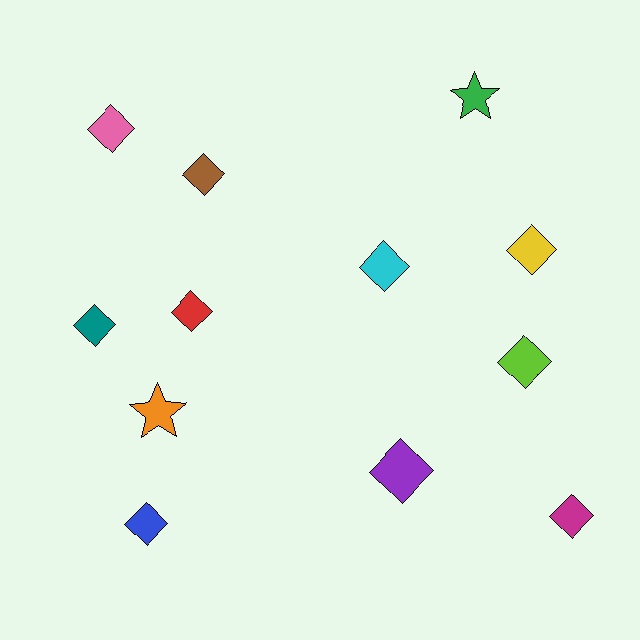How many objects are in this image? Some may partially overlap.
There are 12 objects.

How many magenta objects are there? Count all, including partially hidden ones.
There is 1 magenta object.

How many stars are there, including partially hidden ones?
There are 2 stars.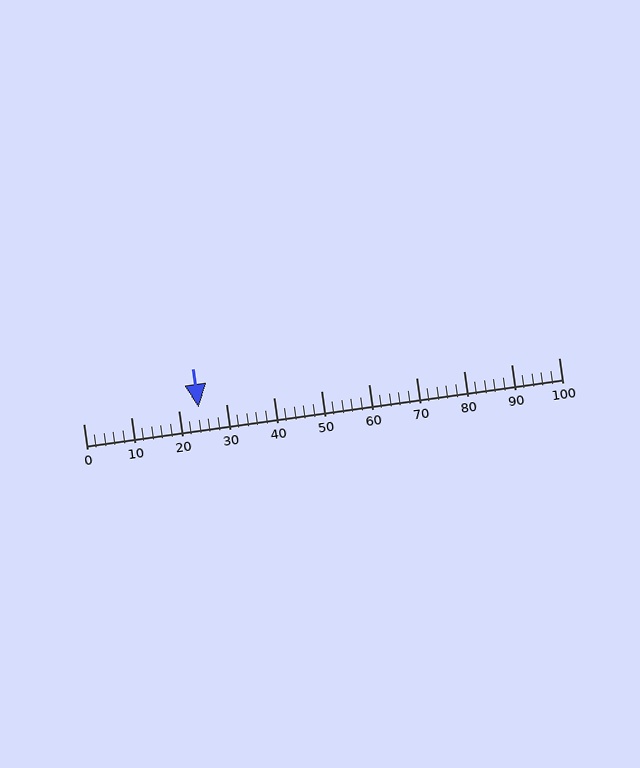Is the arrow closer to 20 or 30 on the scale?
The arrow is closer to 20.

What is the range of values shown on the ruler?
The ruler shows values from 0 to 100.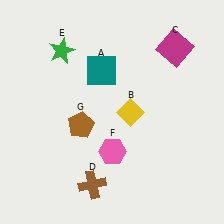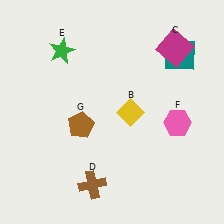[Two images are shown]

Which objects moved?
The objects that moved are: the teal square (A), the pink hexagon (F).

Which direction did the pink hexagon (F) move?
The pink hexagon (F) moved right.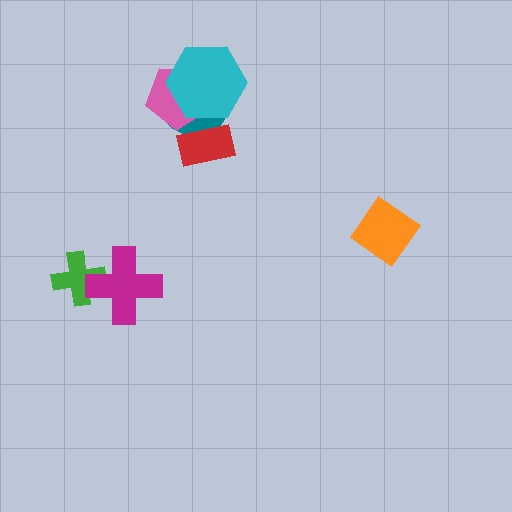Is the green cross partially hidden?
Yes, it is partially covered by another shape.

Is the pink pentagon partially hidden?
Yes, it is partially covered by another shape.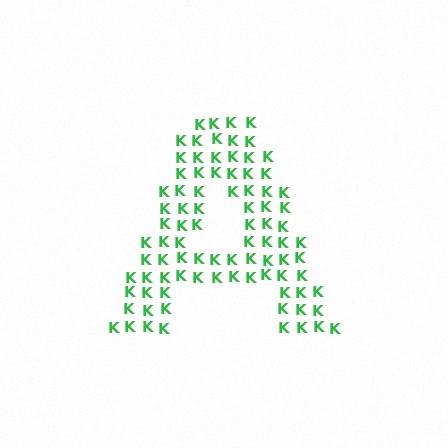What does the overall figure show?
The overall figure shows the letter A.